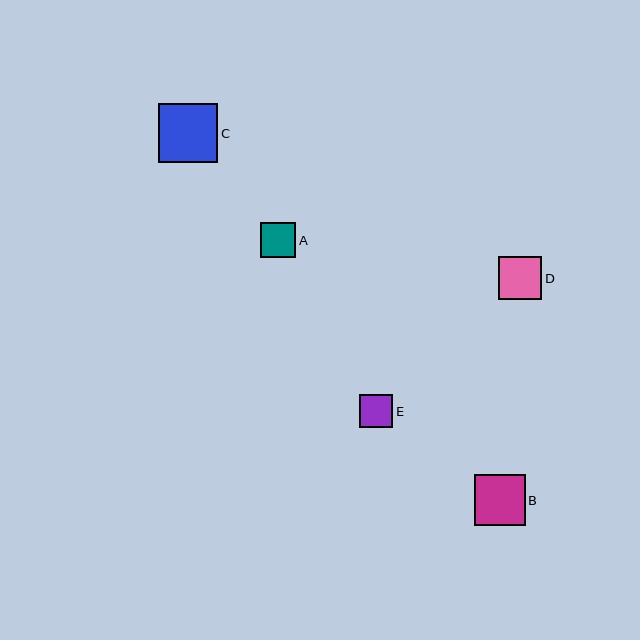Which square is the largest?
Square C is the largest with a size of approximately 59 pixels.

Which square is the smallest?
Square E is the smallest with a size of approximately 33 pixels.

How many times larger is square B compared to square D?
Square B is approximately 1.2 times the size of square D.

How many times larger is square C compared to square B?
Square C is approximately 1.2 times the size of square B.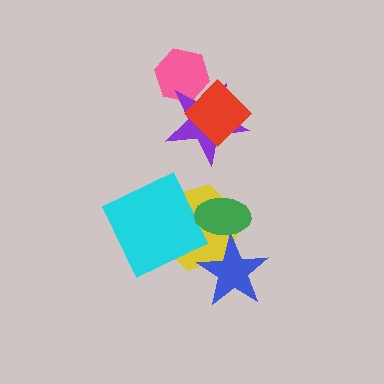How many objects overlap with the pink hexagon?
2 objects overlap with the pink hexagon.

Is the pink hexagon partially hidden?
Yes, it is partially covered by another shape.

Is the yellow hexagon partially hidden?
Yes, it is partially covered by another shape.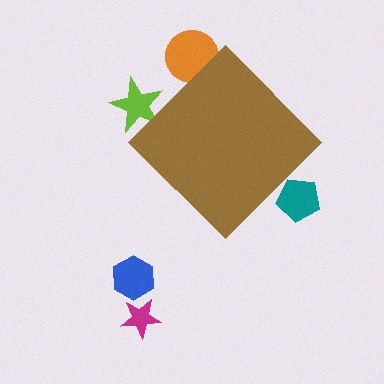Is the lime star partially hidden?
Yes, the lime star is partially hidden behind the brown diamond.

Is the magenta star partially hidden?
No, the magenta star is fully visible.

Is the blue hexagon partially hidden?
No, the blue hexagon is fully visible.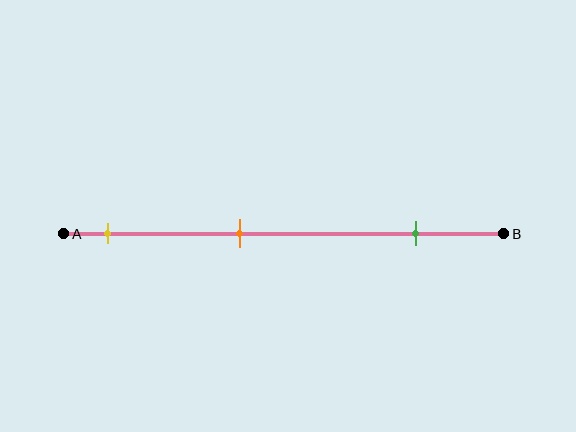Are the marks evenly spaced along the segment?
Yes, the marks are approximately evenly spaced.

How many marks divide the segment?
There are 3 marks dividing the segment.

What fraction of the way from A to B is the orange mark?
The orange mark is approximately 40% (0.4) of the way from A to B.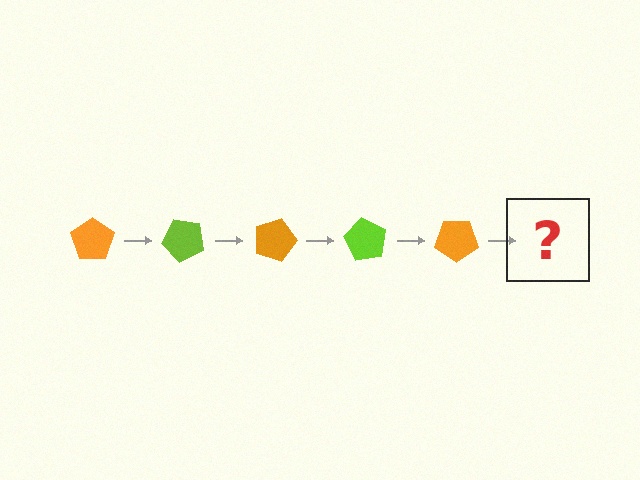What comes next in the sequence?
The next element should be a lime pentagon, rotated 225 degrees from the start.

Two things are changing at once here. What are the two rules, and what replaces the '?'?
The two rules are that it rotates 45 degrees each step and the color cycles through orange and lime. The '?' should be a lime pentagon, rotated 225 degrees from the start.